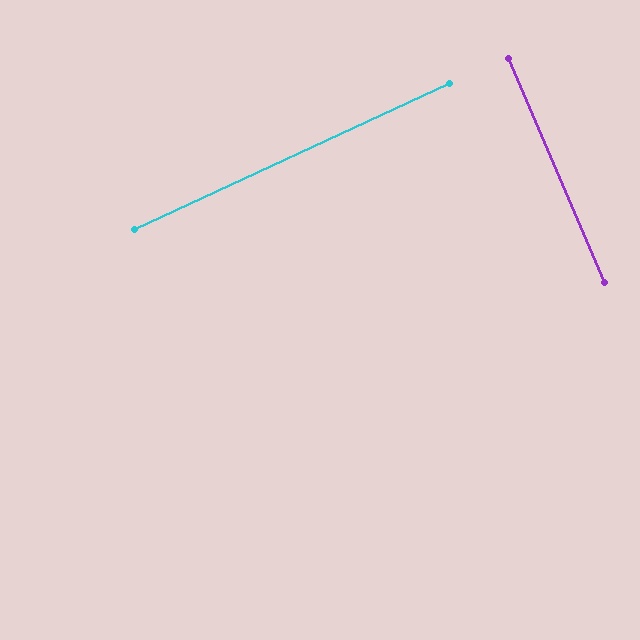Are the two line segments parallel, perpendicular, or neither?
Perpendicular — they meet at approximately 88°.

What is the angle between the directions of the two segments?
Approximately 88 degrees.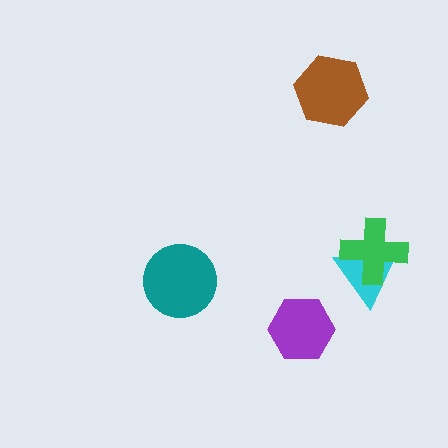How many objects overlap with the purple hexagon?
0 objects overlap with the purple hexagon.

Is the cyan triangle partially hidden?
Yes, it is partially covered by another shape.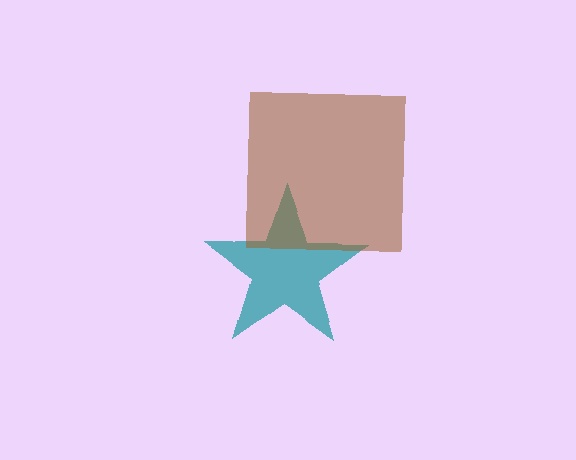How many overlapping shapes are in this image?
There are 2 overlapping shapes in the image.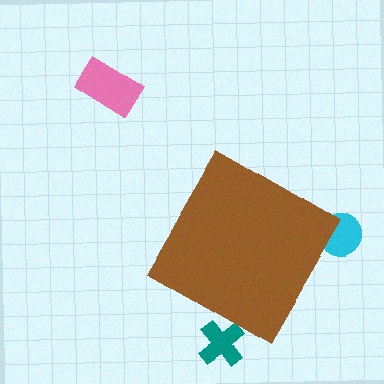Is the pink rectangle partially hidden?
No, the pink rectangle is fully visible.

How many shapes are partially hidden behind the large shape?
2 shapes are partially hidden.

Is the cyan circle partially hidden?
Yes, the cyan circle is partially hidden behind the brown diamond.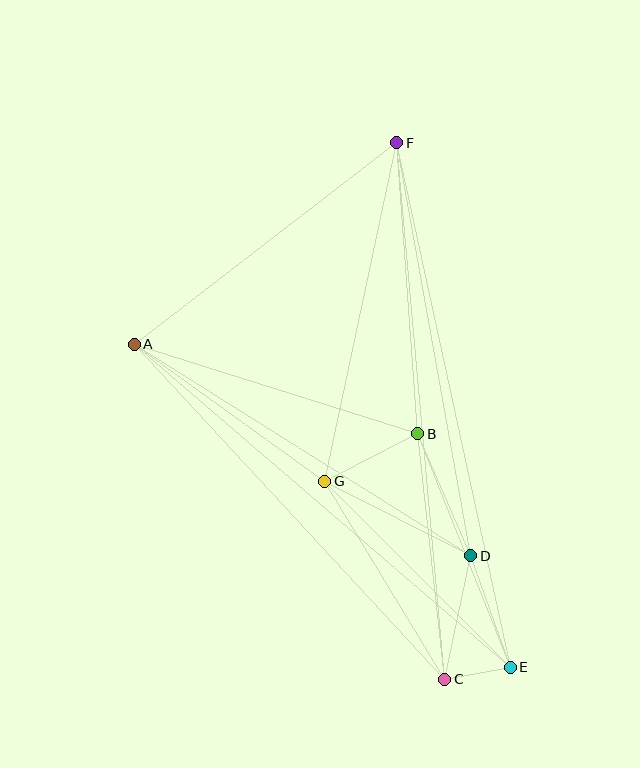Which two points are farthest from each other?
Points C and F are farthest from each other.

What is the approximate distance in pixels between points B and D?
The distance between B and D is approximately 133 pixels.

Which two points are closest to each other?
Points C and E are closest to each other.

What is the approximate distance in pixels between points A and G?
The distance between A and G is approximately 235 pixels.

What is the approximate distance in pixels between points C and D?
The distance between C and D is approximately 126 pixels.